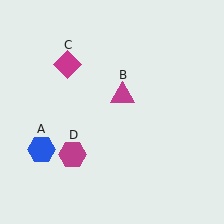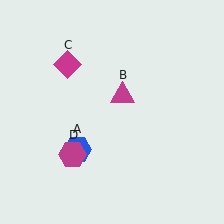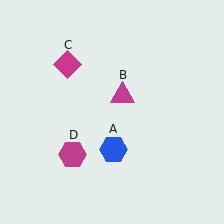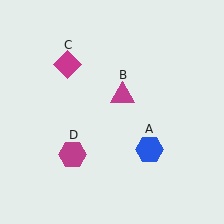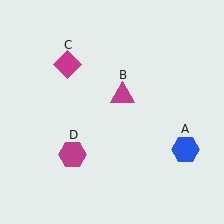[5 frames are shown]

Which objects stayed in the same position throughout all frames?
Magenta triangle (object B) and magenta diamond (object C) and magenta hexagon (object D) remained stationary.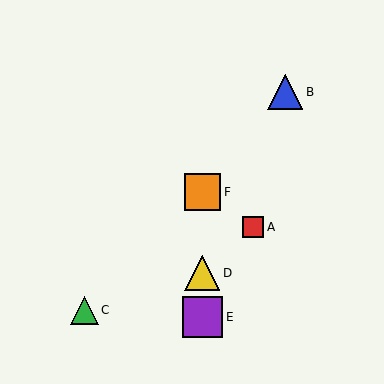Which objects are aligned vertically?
Objects D, E, F are aligned vertically.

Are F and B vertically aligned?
No, F is at x≈202 and B is at x≈285.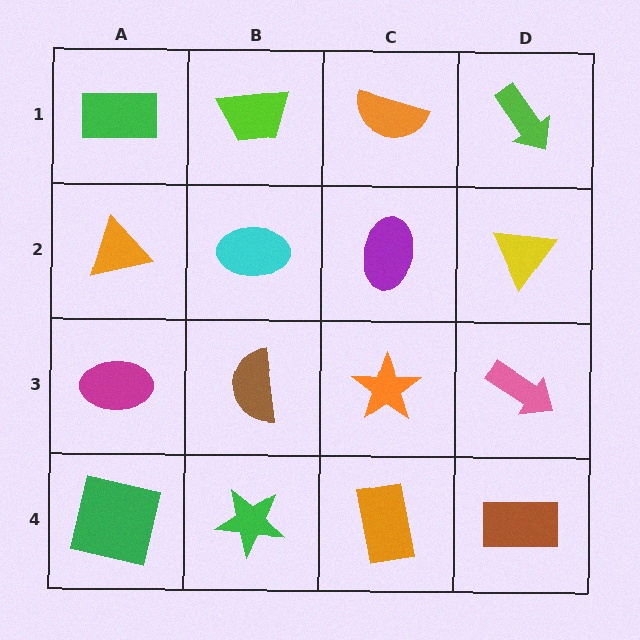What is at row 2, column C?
A purple ellipse.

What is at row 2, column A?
An orange triangle.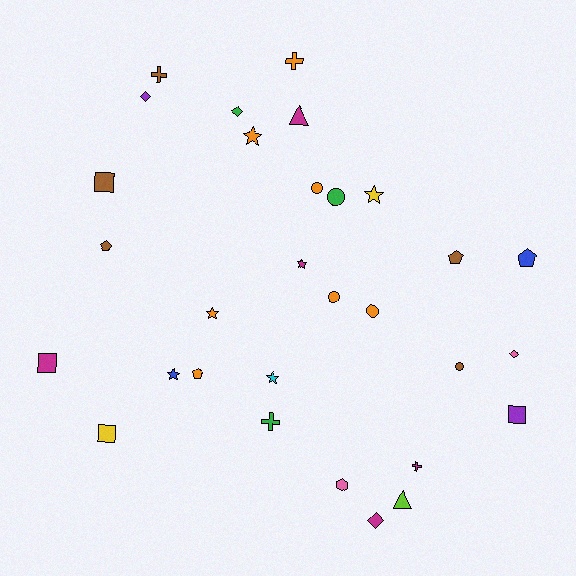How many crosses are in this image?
There are 4 crosses.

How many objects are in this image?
There are 30 objects.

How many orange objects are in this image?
There are 7 orange objects.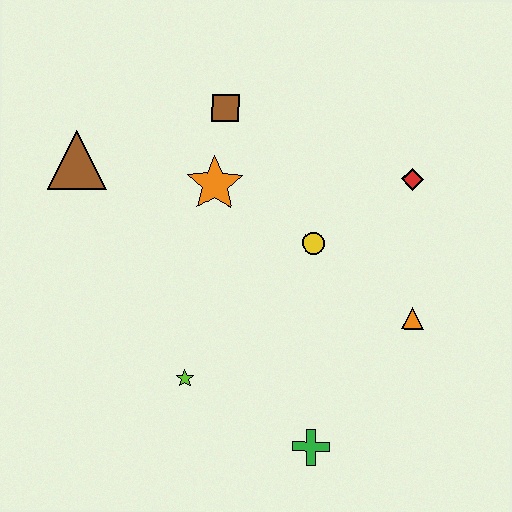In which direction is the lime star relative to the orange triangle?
The lime star is to the left of the orange triangle.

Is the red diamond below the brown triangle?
Yes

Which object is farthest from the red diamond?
The brown triangle is farthest from the red diamond.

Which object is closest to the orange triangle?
The yellow circle is closest to the orange triangle.